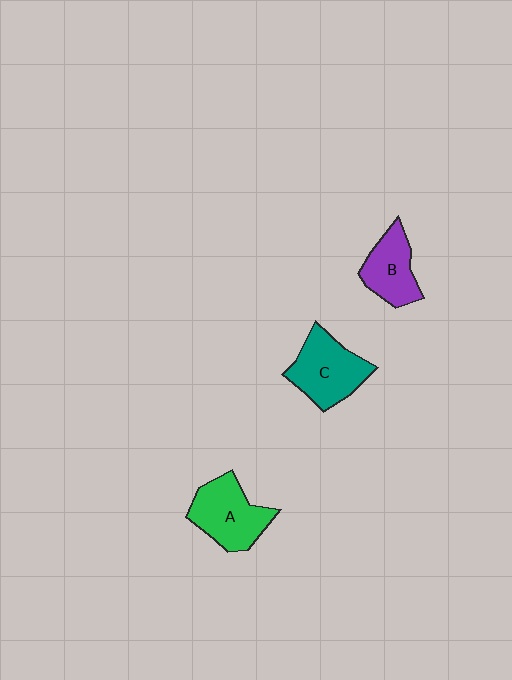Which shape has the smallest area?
Shape B (purple).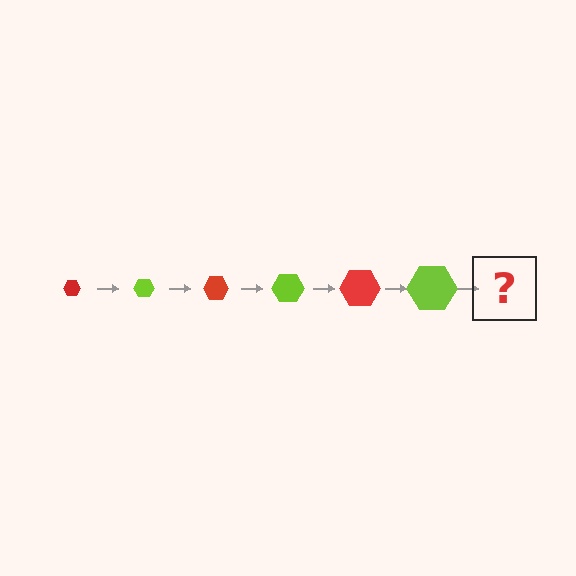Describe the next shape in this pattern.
It should be a red hexagon, larger than the previous one.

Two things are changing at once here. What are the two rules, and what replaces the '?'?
The two rules are that the hexagon grows larger each step and the color cycles through red and lime. The '?' should be a red hexagon, larger than the previous one.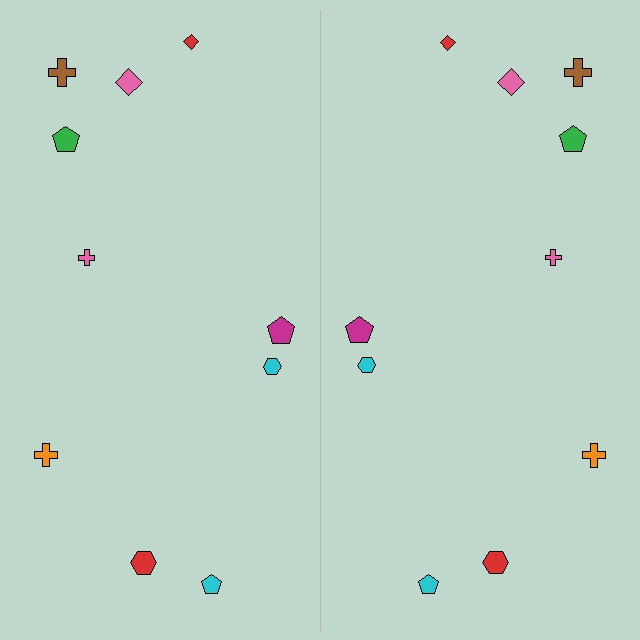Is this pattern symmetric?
Yes, this pattern has bilateral (reflection) symmetry.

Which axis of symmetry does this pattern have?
The pattern has a vertical axis of symmetry running through the center of the image.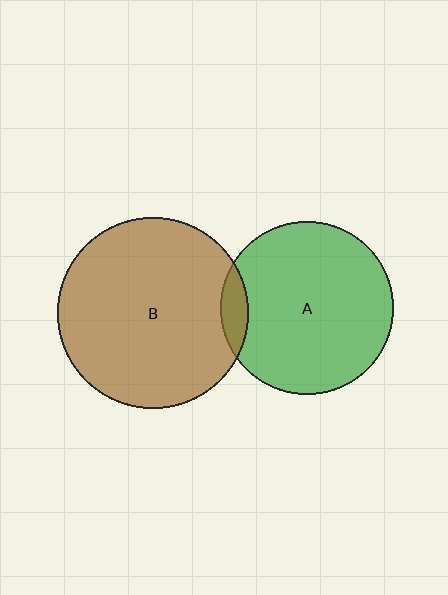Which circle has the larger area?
Circle B (brown).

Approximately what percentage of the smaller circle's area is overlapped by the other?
Approximately 10%.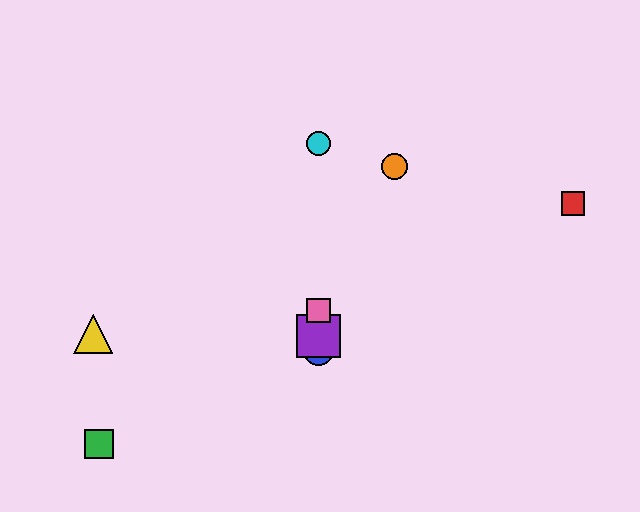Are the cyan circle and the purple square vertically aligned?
Yes, both are at x≈319.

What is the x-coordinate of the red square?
The red square is at x≈573.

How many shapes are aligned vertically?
4 shapes (the blue circle, the purple square, the cyan circle, the pink square) are aligned vertically.